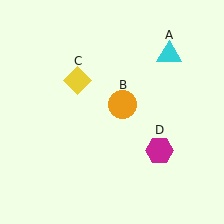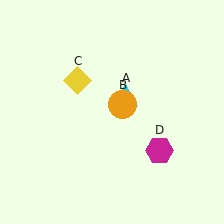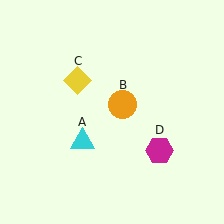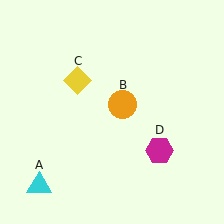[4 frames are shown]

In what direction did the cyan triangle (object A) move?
The cyan triangle (object A) moved down and to the left.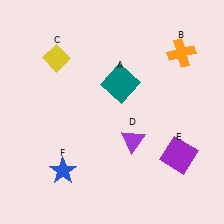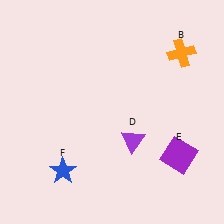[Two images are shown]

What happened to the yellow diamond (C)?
The yellow diamond (C) was removed in Image 2. It was in the top-left area of Image 1.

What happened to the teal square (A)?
The teal square (A) was removed in Image 2. It was in the top-right area of Image 1.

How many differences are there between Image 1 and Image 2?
There are 2 differences between the two images.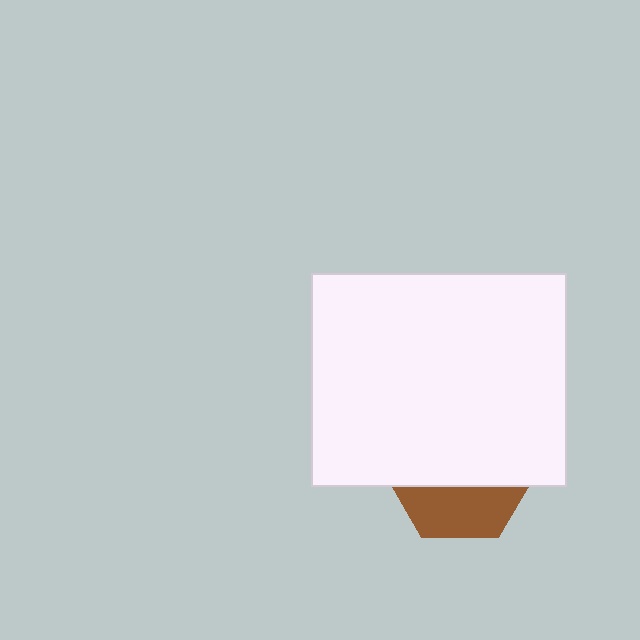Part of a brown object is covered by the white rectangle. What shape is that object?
It is a hexagon.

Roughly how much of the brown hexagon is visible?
A small part of it is visible (roughly 34%).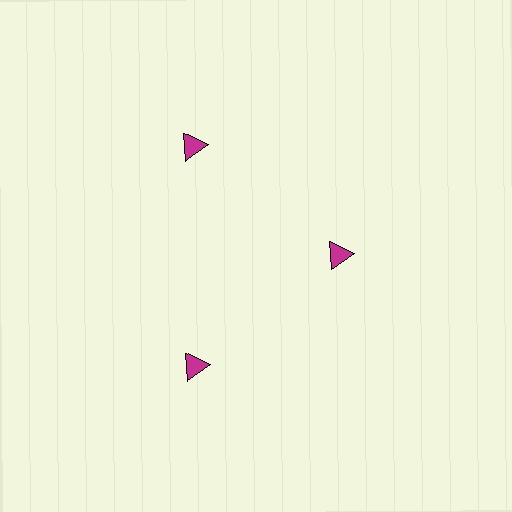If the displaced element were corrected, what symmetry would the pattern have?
It would have 3-fold rotational symmetry — the pattern would map onto itself every 120 degrees.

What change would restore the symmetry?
The symmetry would be restored by moving it outward, back onto the ring so that all 3 triangles sit at equal angles and equal distance from the center.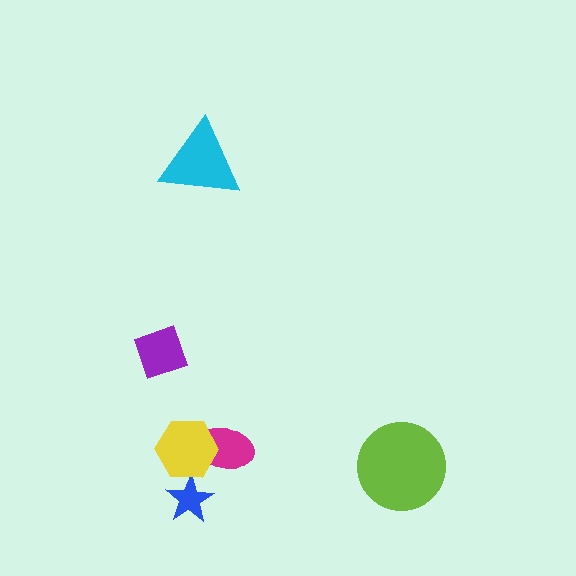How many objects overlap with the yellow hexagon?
2 objects overlap with the yellow hexagon.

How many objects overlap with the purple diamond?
0 objects overlap with the purple diamond.